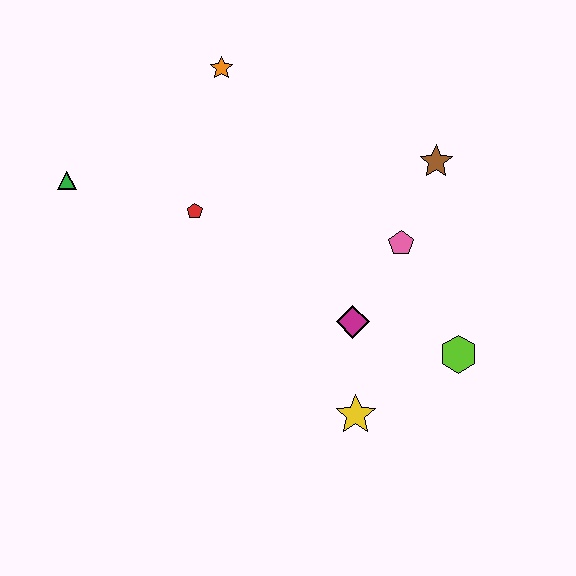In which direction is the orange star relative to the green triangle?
The orange star is to the right of the green triangle.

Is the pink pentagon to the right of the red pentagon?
Yes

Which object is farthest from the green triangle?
The lime hexagon is farthest from the green triangle.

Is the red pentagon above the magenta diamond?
Yes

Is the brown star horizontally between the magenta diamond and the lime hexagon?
Yes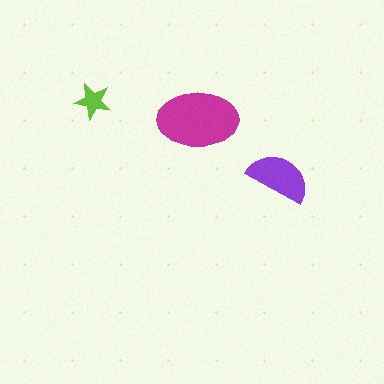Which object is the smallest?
The lime star.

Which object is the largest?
The magenta ellipse.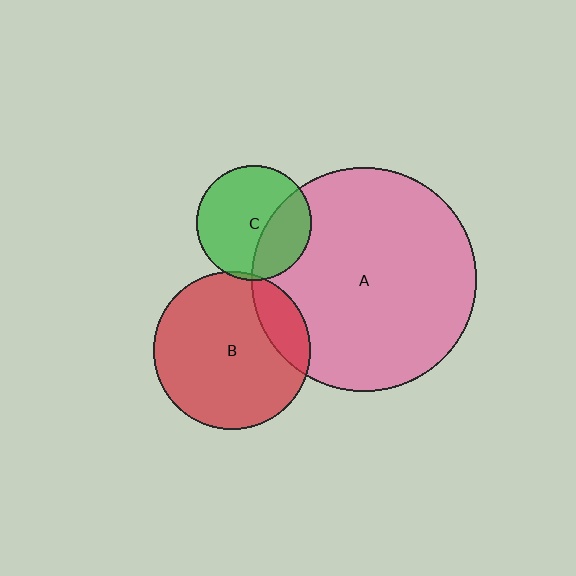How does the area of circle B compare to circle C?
Approximately 1.9 times.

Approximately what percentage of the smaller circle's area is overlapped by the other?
Approximately 35%.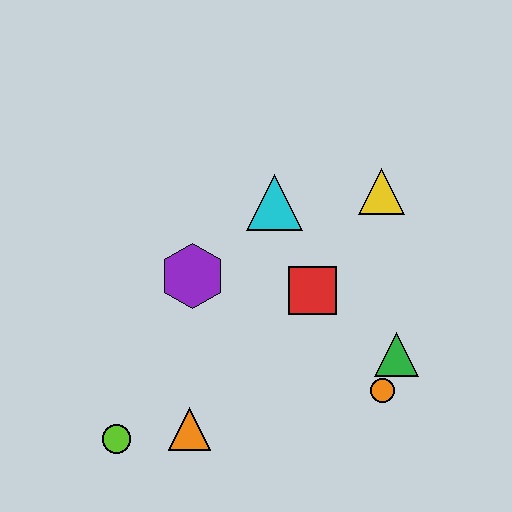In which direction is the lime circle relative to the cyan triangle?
The lime circle is below the cyan triangle.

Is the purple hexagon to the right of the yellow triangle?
No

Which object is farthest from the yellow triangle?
The lime circle is farthest from the yellow triangle.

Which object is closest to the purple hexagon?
The cyan triangle is closest to the purple hexagon.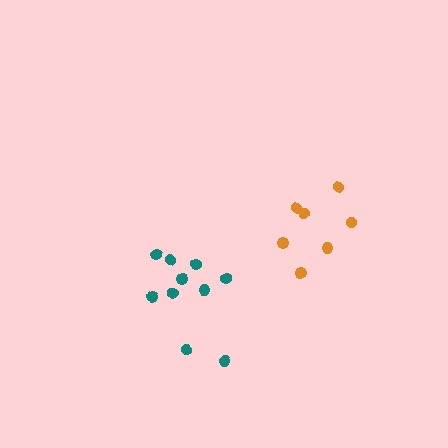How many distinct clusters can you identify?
There are 2 distinct clusters.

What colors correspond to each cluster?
The clusters are colored: orange, teal.